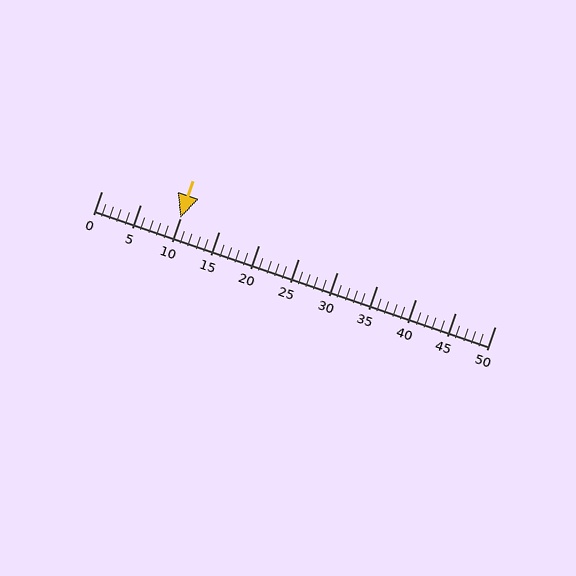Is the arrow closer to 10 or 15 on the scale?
The arrow is closer to 10.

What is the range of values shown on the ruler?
The ruler shows values from 0 to 50.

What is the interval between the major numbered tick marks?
The major tick marks are spaced 5 units apart.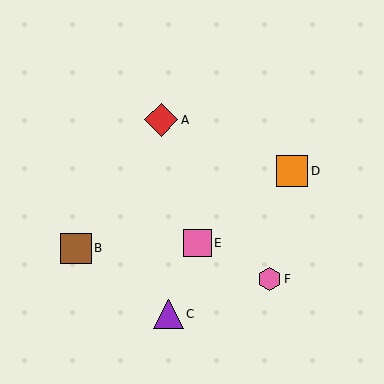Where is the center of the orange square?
The center of the orange square is at (292, 171).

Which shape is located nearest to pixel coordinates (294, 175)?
The orange square (labeled D) at (292, 171) is nearest to that location.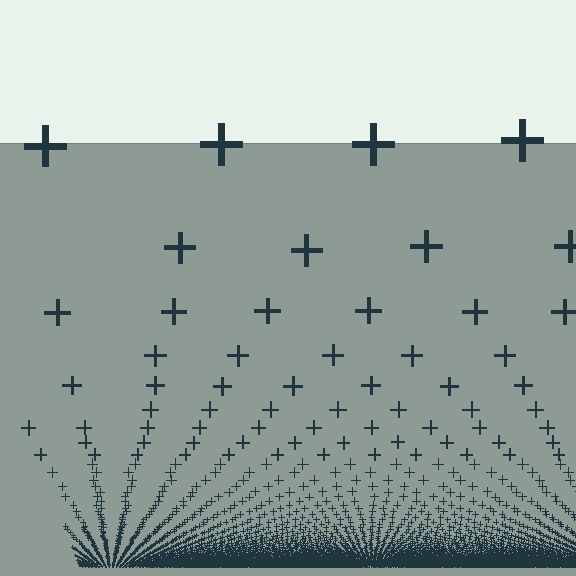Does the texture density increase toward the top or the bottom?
Density increases toward the bottom.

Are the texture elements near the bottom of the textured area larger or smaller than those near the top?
Smaller. The gradient is inverted — elements near the bottom are smaller and denser.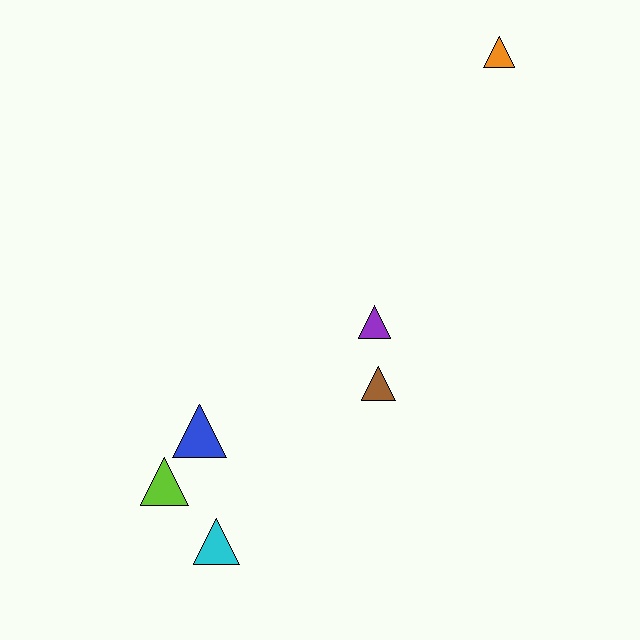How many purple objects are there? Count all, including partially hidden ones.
There is 1 purple object.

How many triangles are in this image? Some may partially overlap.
There are 6 triangles.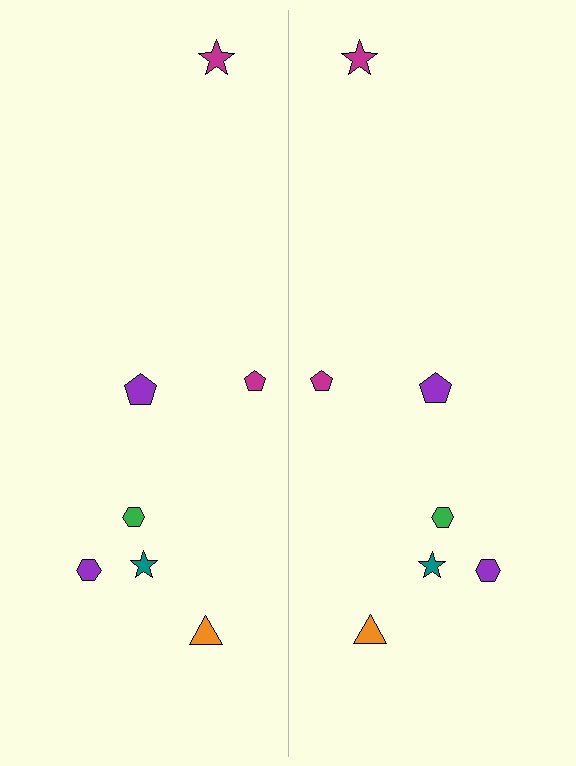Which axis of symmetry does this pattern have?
The pattern has a vertical axis of symmetry running through the center of the image.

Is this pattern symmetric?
Yes, this pattern has bilateral (reflection) symmetry.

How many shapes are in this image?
There are 14 shapes in this image.